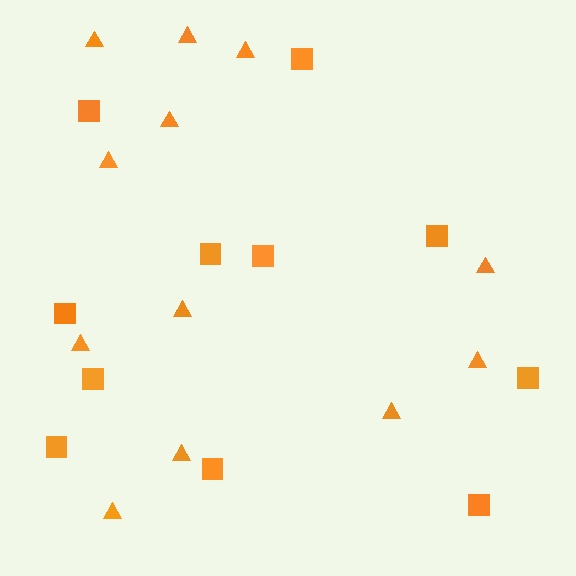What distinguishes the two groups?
There are 2 groups: one group of squares (11) and one group of triangles (12).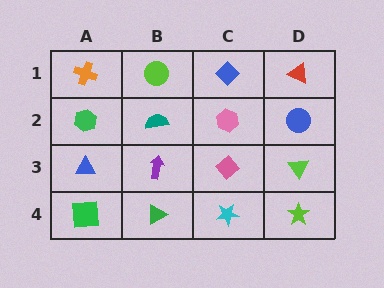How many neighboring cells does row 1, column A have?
2.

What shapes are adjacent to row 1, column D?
A blue circle (row 2, column D), a blue diamond (row 1, column C).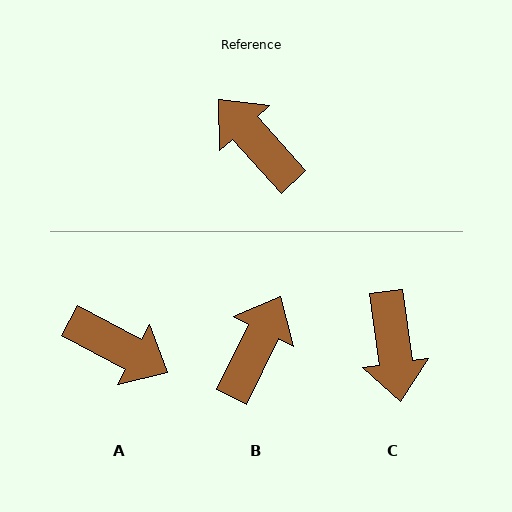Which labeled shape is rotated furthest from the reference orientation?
A, about 160 degrees away.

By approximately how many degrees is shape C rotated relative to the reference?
Approximately 145 degrees counter-clockwise.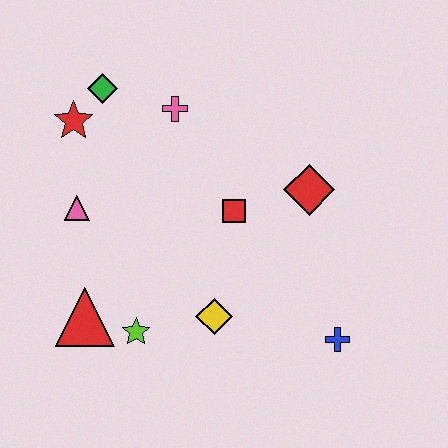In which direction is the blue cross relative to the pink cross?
The blue cross is below the pink cross.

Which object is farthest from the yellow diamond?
The green diamond is farthest from the yellow diamond.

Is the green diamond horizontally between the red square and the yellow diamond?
No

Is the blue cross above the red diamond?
No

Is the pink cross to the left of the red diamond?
Yes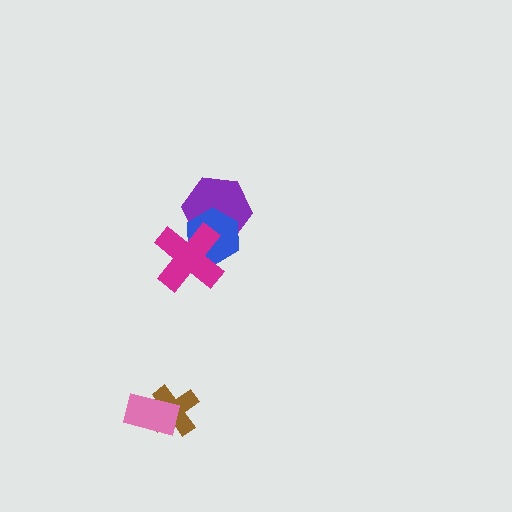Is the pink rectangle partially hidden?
No, no other shape covers it.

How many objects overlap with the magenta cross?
2 objects overlap with the magenta cross.